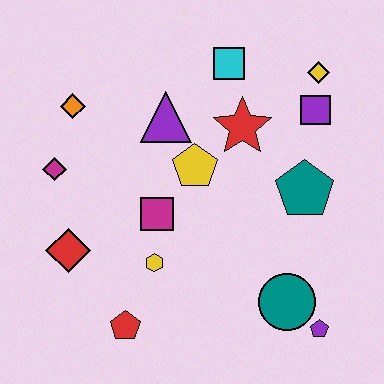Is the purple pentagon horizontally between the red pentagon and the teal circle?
No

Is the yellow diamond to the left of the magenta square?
No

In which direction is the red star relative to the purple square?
The red star is to the left of the purple square.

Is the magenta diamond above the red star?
No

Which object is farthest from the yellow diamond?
The red pentagon is farthest from the yellow diamond.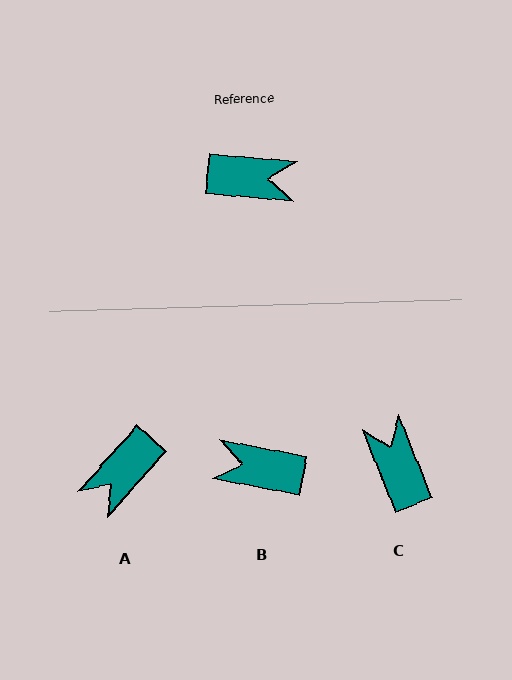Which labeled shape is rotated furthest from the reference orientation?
B, about 174 degrees away.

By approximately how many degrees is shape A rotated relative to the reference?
Approximately 127 degrees clockwise.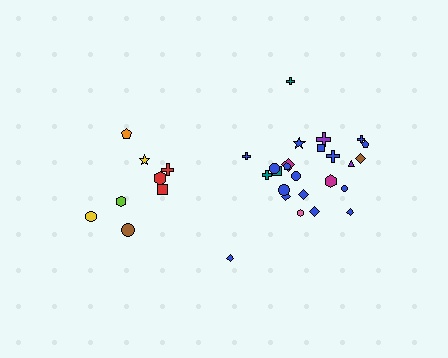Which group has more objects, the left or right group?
The right group.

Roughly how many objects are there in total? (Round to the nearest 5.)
Roughly 35 objects in total.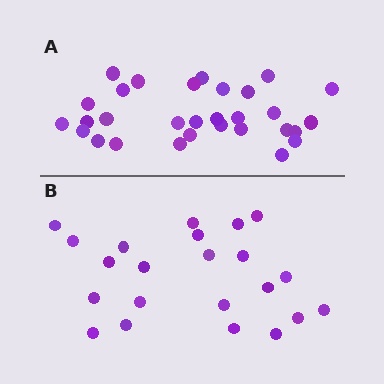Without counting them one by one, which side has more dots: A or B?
Region A (the top region) has more dots.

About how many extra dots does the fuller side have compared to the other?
Region A has roughly 8 or so more dots than region B.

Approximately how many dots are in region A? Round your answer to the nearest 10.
About 30 dots.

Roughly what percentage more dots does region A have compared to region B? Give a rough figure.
About 35% more.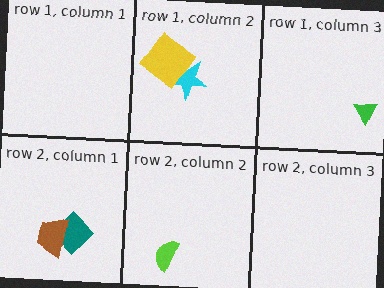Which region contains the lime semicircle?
The row 2, column 2 region.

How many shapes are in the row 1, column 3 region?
1.